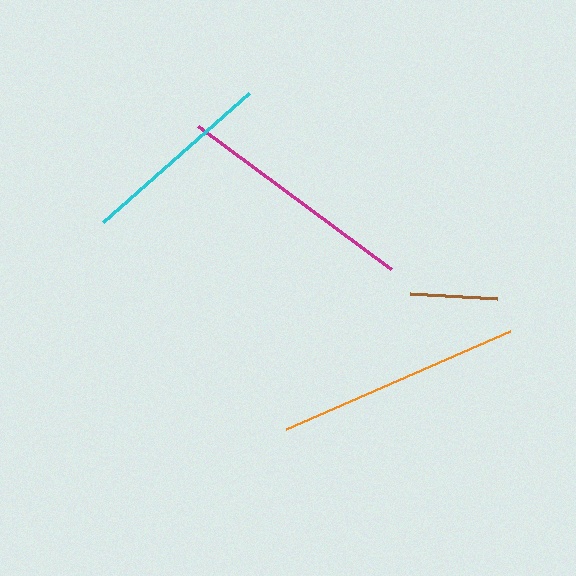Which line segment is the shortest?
The brown line is the shortest at approximately 87 pixels.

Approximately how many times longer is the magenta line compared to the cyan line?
The magenta line is approximately 1.2 times the length of the cyan line.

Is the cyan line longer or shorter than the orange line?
The orange line is longer than the cyan line.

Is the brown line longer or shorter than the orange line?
The orange line is longer than the brown line.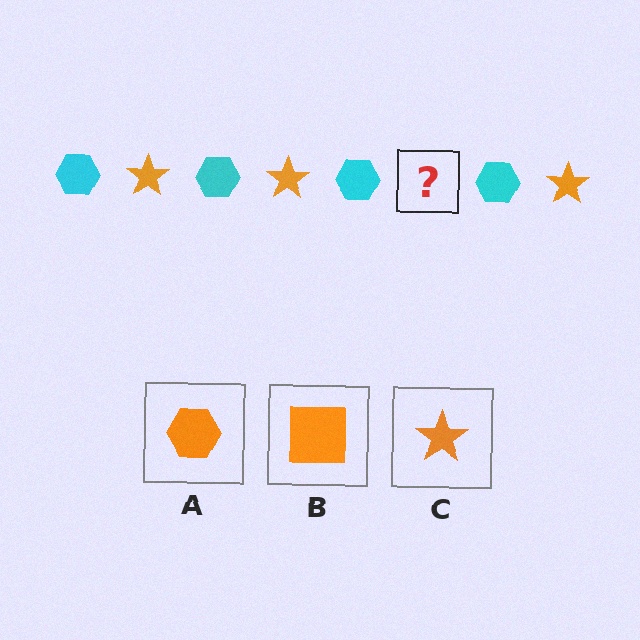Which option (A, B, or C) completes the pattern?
C.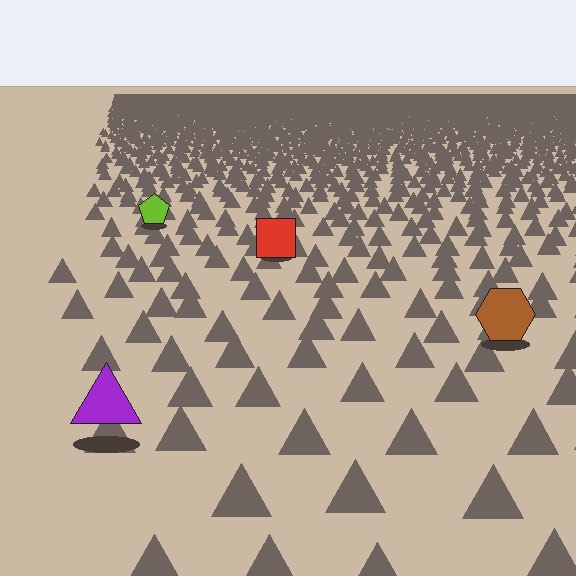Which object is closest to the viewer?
The purple triangle is closest. The texture marks near it are larger and more spread out.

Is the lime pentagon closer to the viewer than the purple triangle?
No. The purple triangle is closer — you can tell from the texture gradient: the ground texture is coarser near it.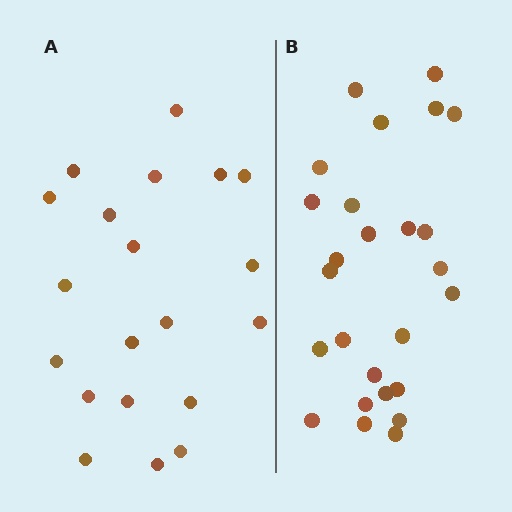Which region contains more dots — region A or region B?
Region B (the right region) has more dots.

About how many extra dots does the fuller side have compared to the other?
Region B has about 6 more dots than region A.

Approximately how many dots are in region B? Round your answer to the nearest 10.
About 30 dots. (The exact count is 26, which rounds to 30.)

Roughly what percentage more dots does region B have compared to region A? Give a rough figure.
About 30% more.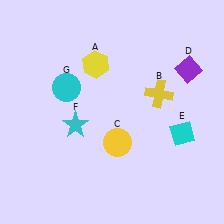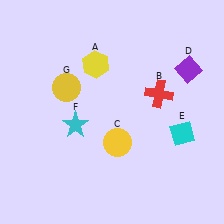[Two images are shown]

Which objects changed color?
B changed from yellow to red. G changed from cyan to yellow.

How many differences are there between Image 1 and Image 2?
There are 2 differences between the two images.